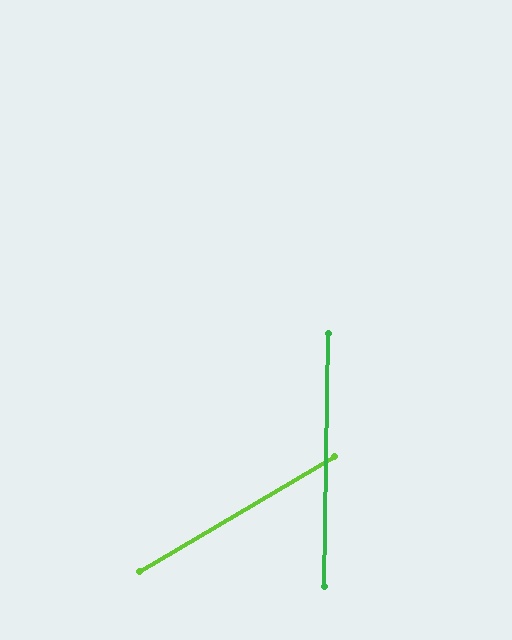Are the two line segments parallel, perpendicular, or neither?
Neither parallel nor perpendicular — they differ by about 59°.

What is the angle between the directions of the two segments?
Approximately 59 degrees.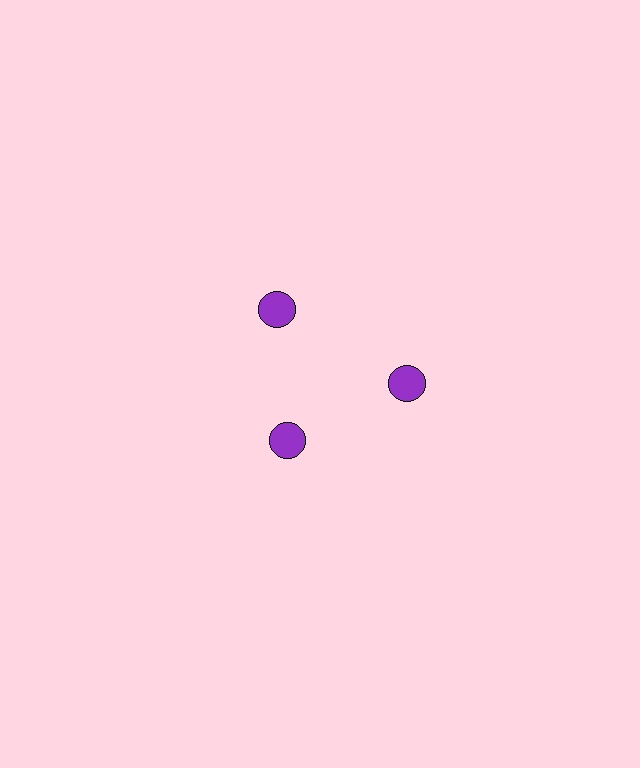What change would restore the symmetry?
The symmetry would be restored by moving it outward, back onto the ring so that all 3 circles sit at equal angles and equal distance from the center.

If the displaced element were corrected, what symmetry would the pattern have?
It would have 3-fold rotational symmetry — the pattern would map onto itself every 120 degrees.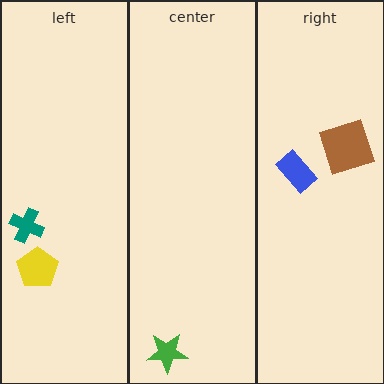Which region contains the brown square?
The right region.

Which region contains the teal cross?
The left region.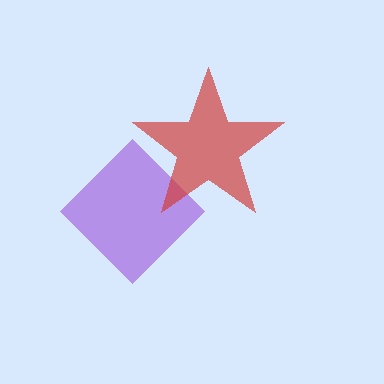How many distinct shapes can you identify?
There are 2 distinct shapes: a purple diamond, a red star.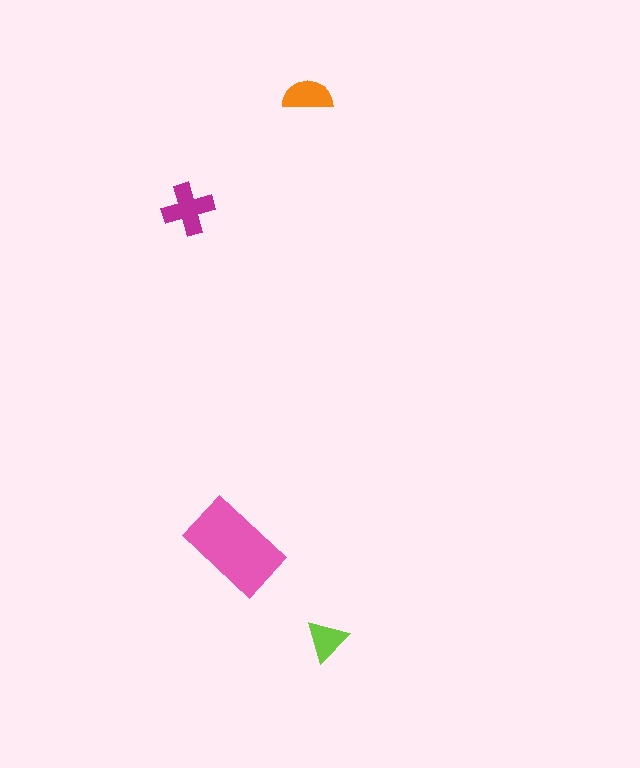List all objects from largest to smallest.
The pink rectangle, the magenta cross, the orange semicircle, the lime triangle.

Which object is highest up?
The orange semicircle is topmost.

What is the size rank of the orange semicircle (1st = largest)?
3rd.